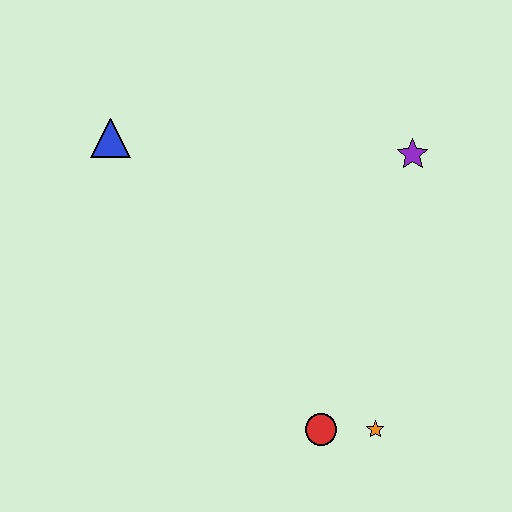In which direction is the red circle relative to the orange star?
The red circle is to the left of the orange star.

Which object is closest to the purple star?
The orange star is closest to the purple star.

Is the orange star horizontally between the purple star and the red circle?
Yes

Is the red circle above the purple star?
No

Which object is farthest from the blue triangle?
The orange star is farthest from the blue triangle.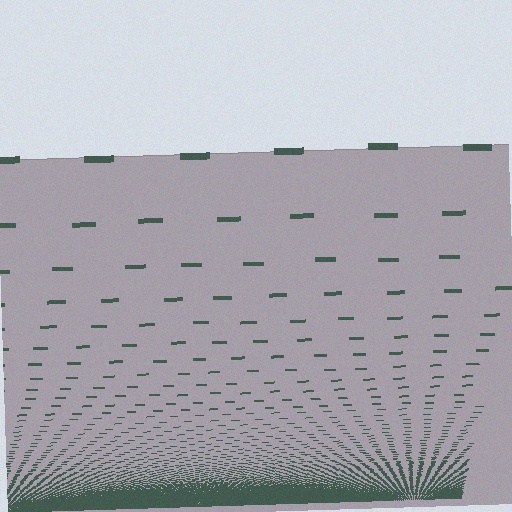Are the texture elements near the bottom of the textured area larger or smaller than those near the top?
Smaller. The gradient is inverted — elements near the bottom are smaller and denser.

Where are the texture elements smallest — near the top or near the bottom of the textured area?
Near the bottom.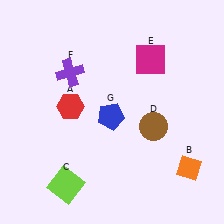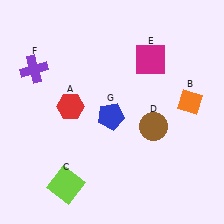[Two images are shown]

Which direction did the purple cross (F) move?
The purple cross (F) moved left.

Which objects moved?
The objects that moved are: the orange diamond (B), the purple cross (F).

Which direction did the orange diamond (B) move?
The orange diamond (B) moved up.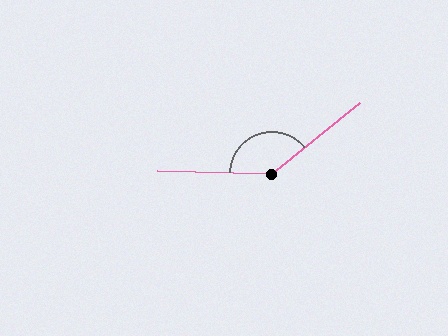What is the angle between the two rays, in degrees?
Approximately 139 degrees.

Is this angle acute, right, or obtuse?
It is obtuse.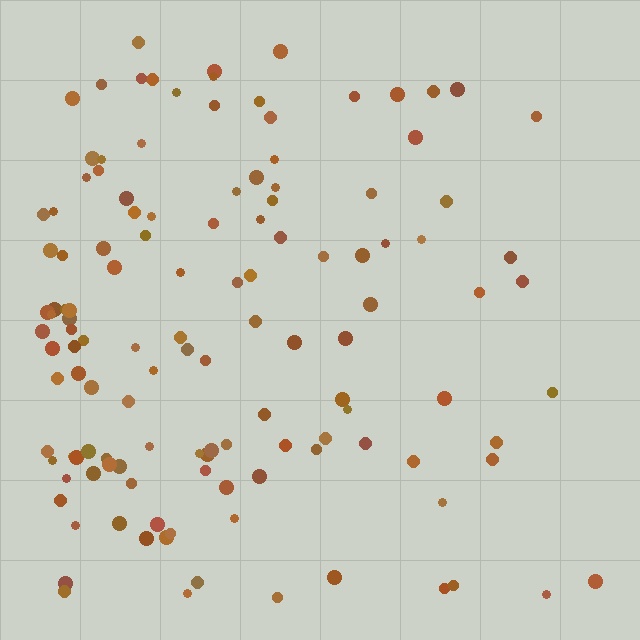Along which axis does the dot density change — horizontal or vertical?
Horizontal.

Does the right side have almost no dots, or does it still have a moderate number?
Still a moderate number, just noticeably fewer than the left.